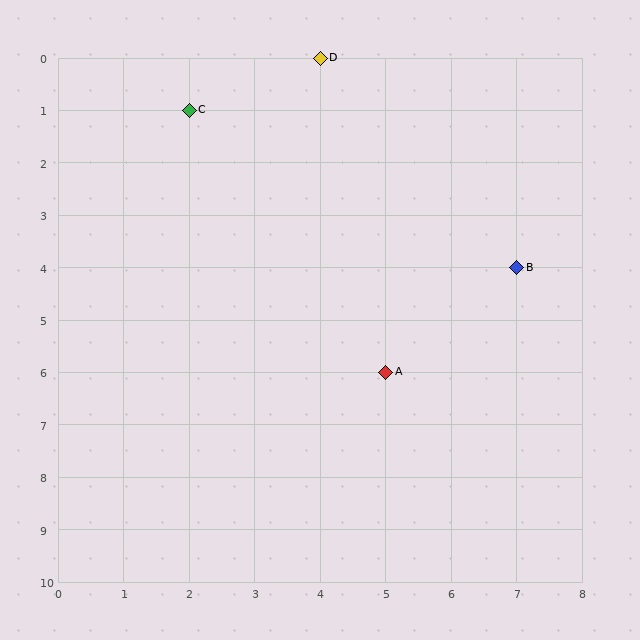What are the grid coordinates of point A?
Point A is at grid coordinates (5, 6).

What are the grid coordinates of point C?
Point C is at grid coordinates (2, 1).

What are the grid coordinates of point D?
Point D is at grid coordinates (4, 0).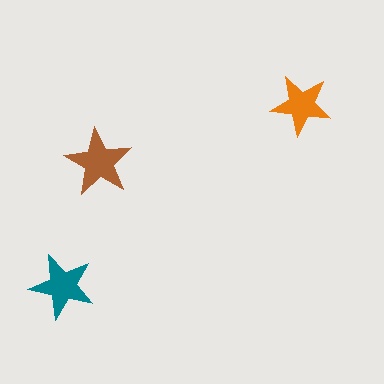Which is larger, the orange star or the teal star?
The teal one.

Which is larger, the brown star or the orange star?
The brown one.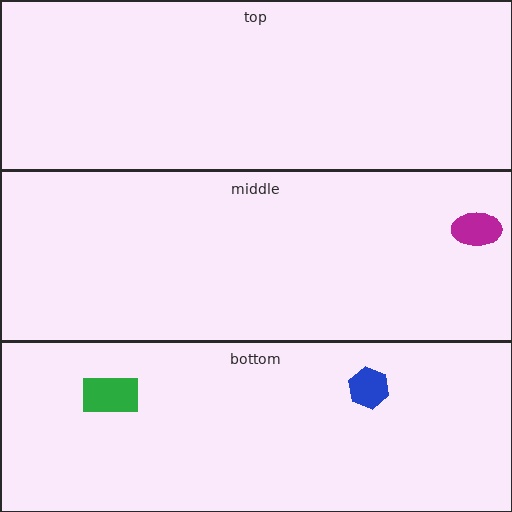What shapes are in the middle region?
The magenta ellipse.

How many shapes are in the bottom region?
2.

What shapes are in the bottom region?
The green rectangle, the blue hexagon.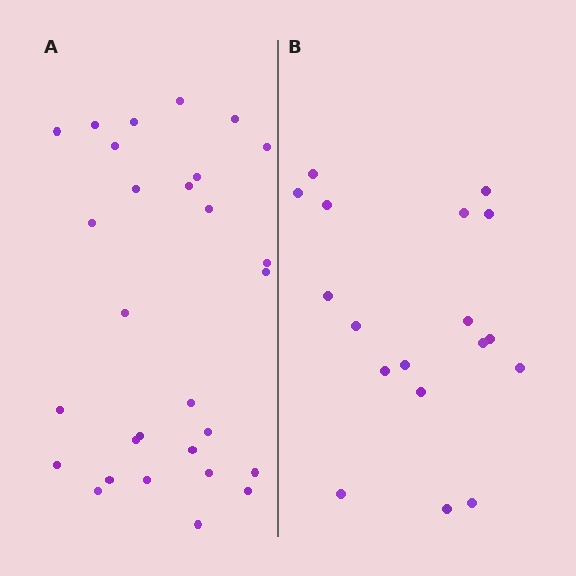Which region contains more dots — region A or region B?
Region A (the left region) has more dots.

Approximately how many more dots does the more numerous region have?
Region A has roughly 12 or so more dots than region B.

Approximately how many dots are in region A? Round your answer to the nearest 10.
About 30 dots. (The exact count is 29, which rounds to 30.)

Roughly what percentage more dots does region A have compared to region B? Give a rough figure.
About 60% more.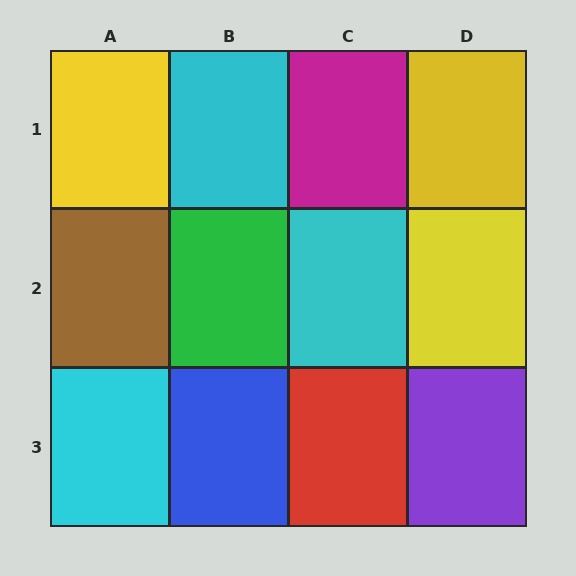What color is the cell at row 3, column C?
Red.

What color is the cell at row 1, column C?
Magenta.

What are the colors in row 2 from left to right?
Brown, green, cyan, yellow.